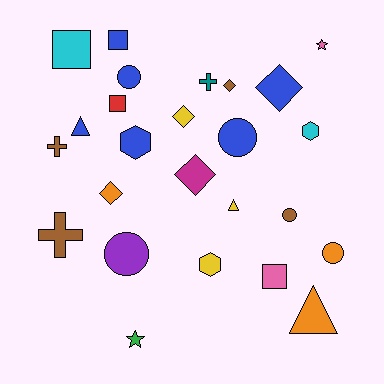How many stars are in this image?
There are 2 stars.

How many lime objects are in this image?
There are no lime objects.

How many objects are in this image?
There are 25 objects.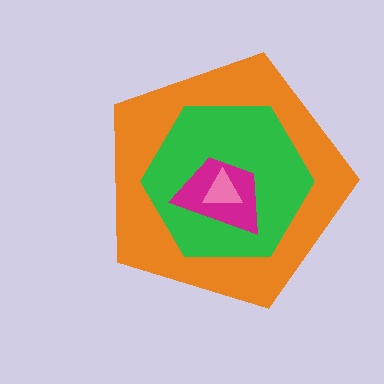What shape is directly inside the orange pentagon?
The green hexagon.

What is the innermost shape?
The pink triangle.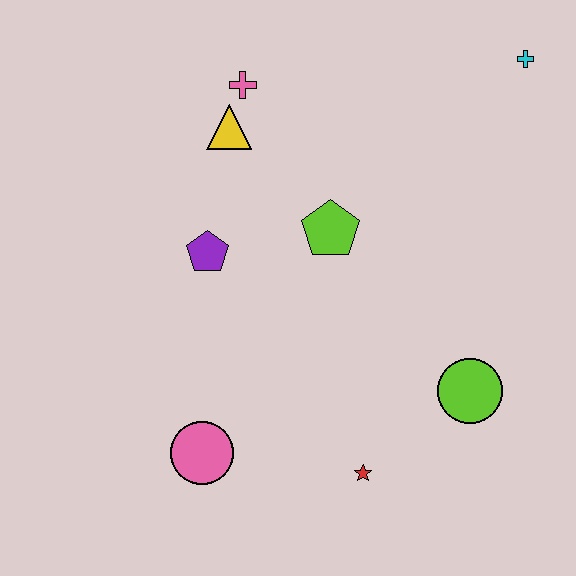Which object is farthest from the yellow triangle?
The red star is farthest from the yellow triangle.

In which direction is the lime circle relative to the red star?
The lime circle is to the right of the red star.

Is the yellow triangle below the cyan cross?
Yes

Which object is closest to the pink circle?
The red star is closest to the pink circle.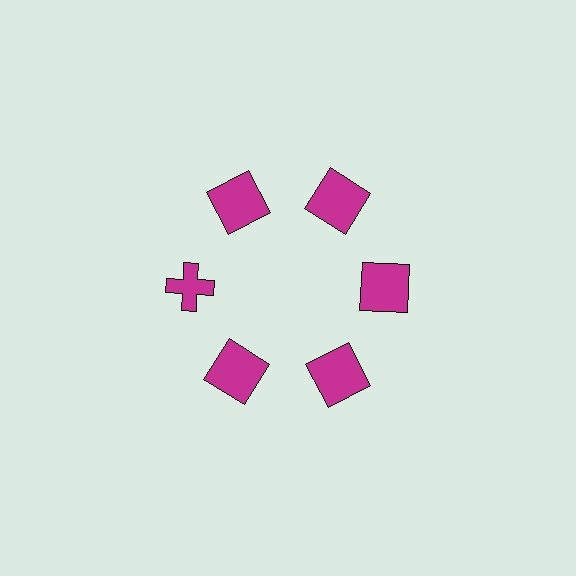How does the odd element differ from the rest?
It has a different shape: cross instead of square.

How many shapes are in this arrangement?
There are 6 shapes arranged in a ring pattern.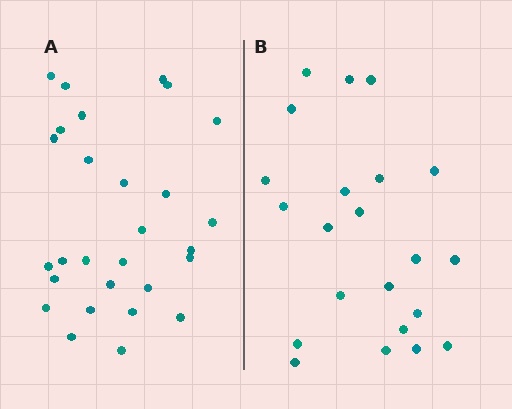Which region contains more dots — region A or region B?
Region A (the left region) has more dots.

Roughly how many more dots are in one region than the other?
Region A has about 6 more dots than region B.